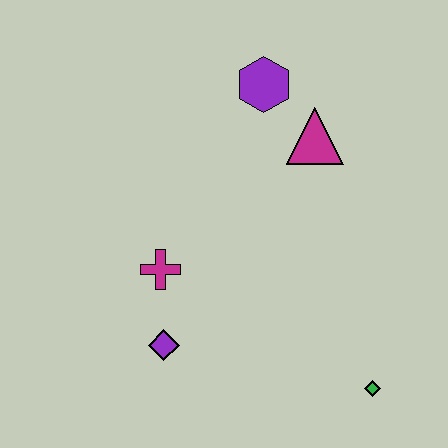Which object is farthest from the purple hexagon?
The green diamond is farthest from the purple hexagon.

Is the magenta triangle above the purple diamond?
Yes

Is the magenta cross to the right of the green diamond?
No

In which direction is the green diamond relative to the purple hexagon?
The green diamond is below the purple hexagon.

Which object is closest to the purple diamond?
The magenta cross is closest to the purple diamond.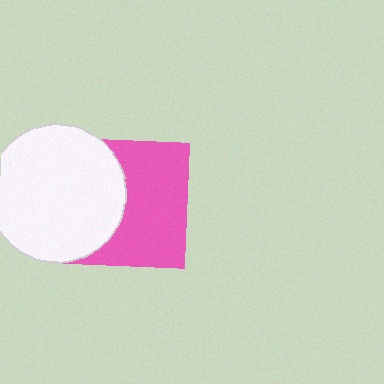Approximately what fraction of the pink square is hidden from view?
Roughly 42% of the pink square is hidden behind the white circle.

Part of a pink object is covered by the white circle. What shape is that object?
It is a square.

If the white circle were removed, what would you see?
You would see the complete pink square.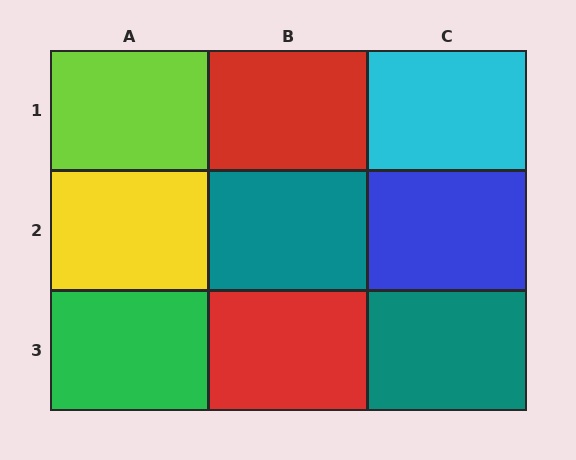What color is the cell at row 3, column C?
Teal.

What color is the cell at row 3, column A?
Green.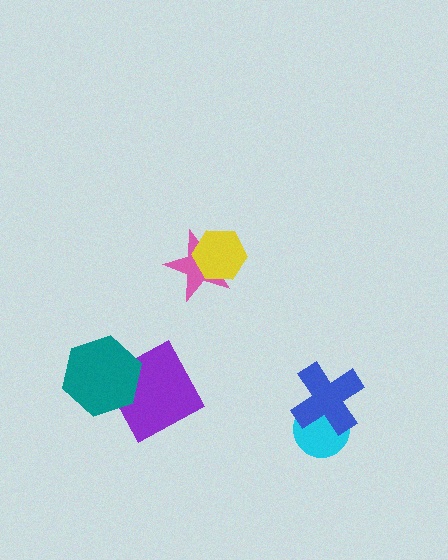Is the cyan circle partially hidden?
Yes, it is partially covered by another shape.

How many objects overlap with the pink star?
1 object overlaps with the pink star.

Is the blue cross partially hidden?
No, no other shape covers it.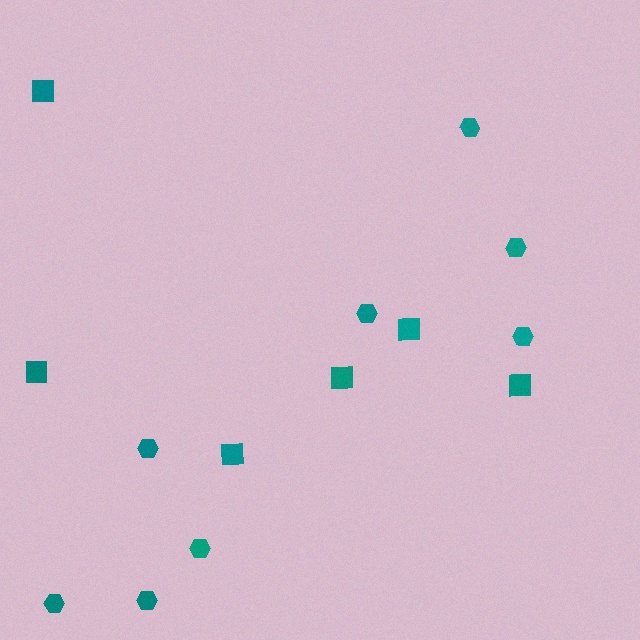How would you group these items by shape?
There are 2 groups: one group of hexagons (8) and one group of squares (6).